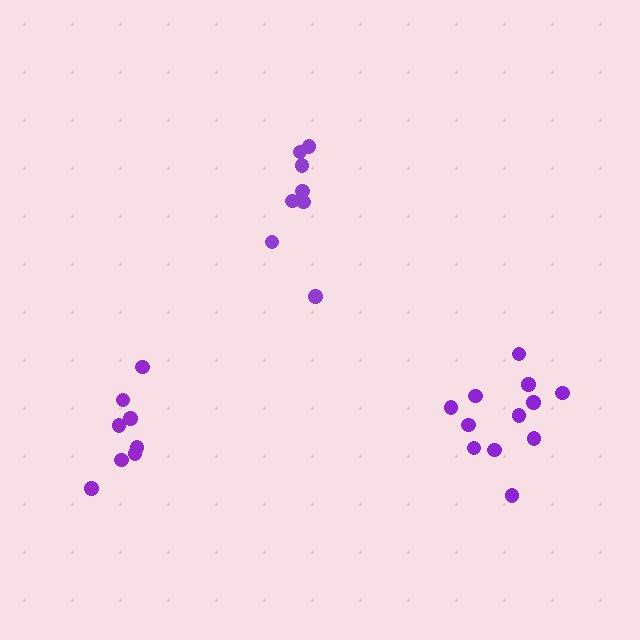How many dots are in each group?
Group 1: 8 dots, Group 2: 8 dots, Group 3: 12 dots (28 total).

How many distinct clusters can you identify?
There are 3 distinct clusters.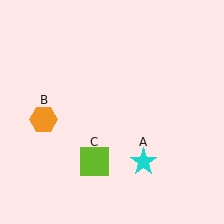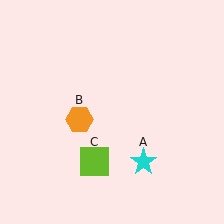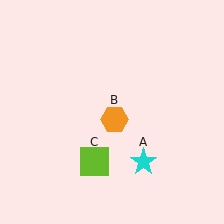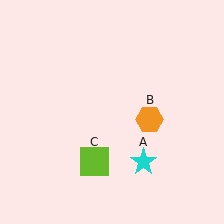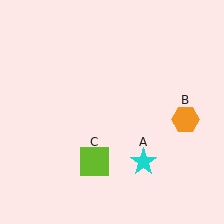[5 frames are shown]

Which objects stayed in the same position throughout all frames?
Cyan star (object A) and lime square (object C) remained stationary.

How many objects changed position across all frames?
1 object changed position: orange hexagon (object B).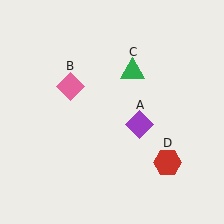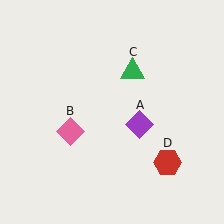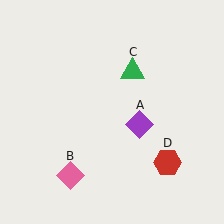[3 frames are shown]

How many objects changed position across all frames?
1 object changed position: pink diamond (object B).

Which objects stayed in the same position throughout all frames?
Purple diamond (object A) and green triangle (object C) and red hexagon (object D) remained stationary.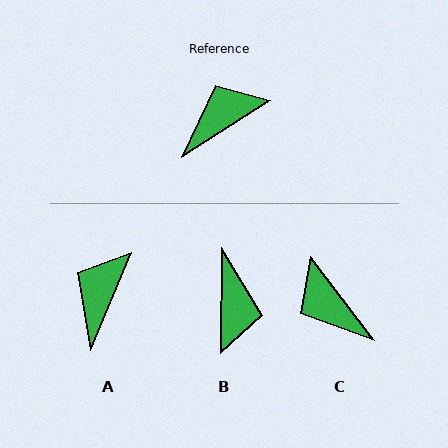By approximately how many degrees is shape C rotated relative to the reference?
Approximately 95 degrees counter-clockwise.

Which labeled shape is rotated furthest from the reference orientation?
B, about 123 degrees away.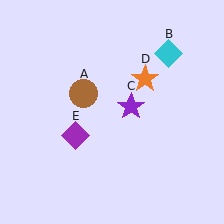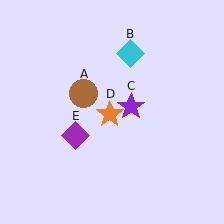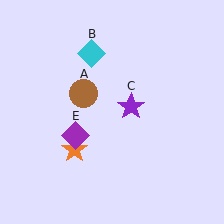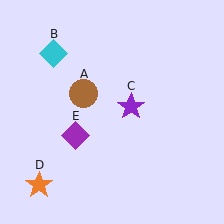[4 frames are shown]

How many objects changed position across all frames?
2 objects changed position: cyan diamond (object B), orange star (object D).